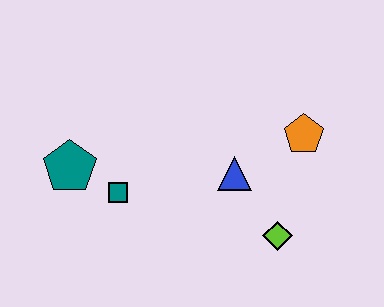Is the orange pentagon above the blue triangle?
Yes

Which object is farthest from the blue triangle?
The teal pentagon is farthest from the blue triangle.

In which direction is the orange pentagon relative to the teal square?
The orange pentagon is to the right of the teal square.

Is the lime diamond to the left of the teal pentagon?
No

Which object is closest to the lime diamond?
The blue triangle is closest to the lime diamond.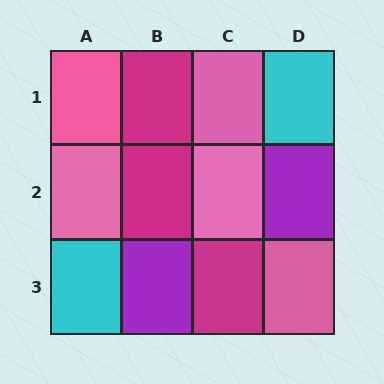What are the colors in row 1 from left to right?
Pink, magenta, pink, cyan.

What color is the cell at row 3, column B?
Purple.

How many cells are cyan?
2 cells are cyan.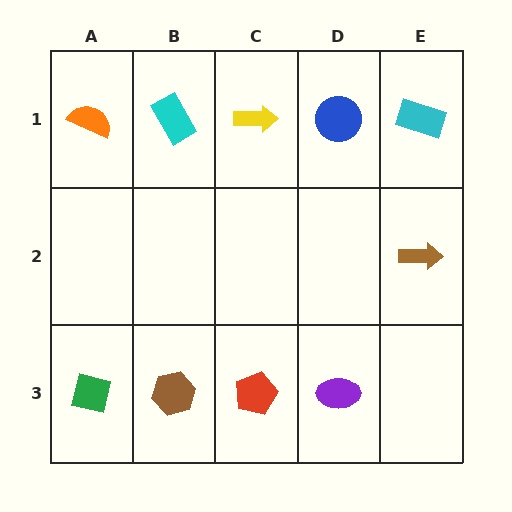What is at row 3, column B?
A brown hexagon.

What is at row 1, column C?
A yellow arrow.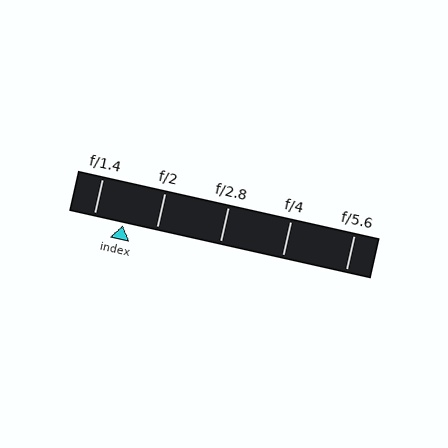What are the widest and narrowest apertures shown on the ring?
The widest aperture shown is f/1.4 and the narrowest is f/5.6.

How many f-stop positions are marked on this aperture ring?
There are 5 f-stop positions marked.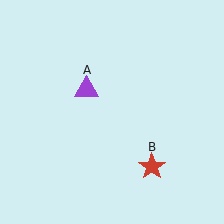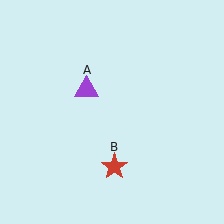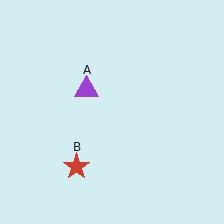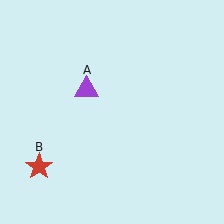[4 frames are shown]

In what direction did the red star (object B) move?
The red star (object B) moved left.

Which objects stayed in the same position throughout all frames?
Purple triangle (object A) remained stationary.